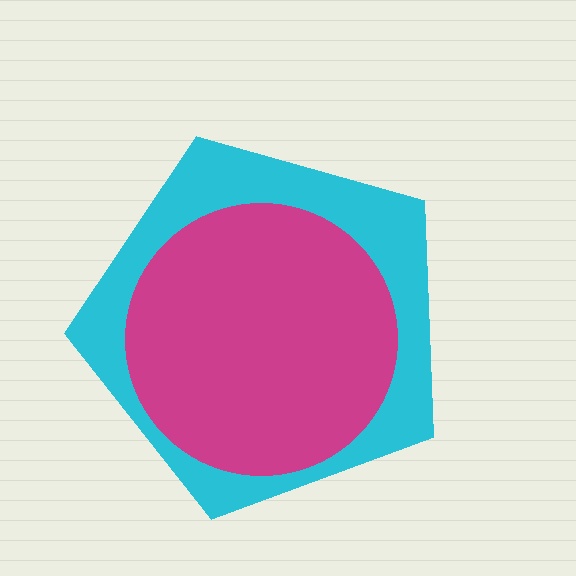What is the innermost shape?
The magenta circle.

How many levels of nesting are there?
2.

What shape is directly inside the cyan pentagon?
The magenta circle.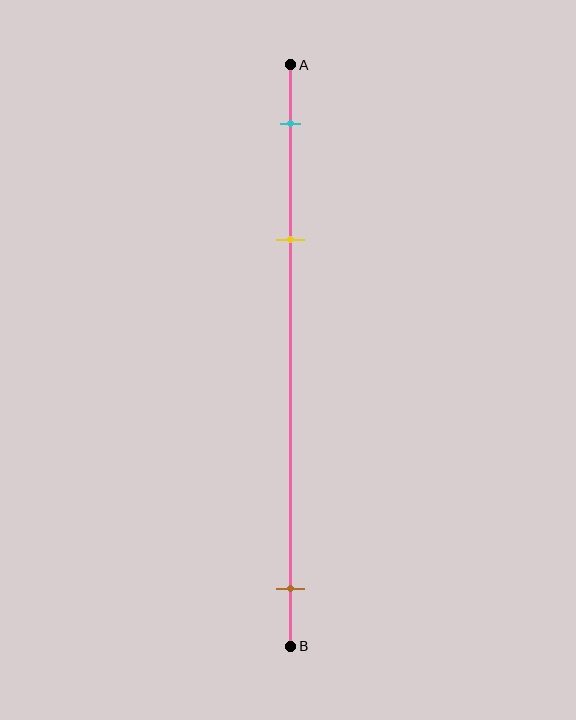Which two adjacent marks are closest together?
The cyan and yellow marks are the closest adjacent pair.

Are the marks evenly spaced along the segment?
No, the marks are not evenly spaced.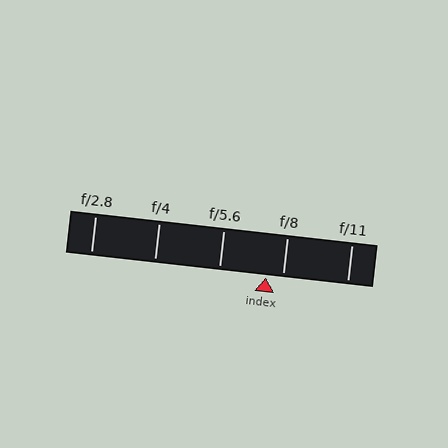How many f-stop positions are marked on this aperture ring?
There are 5 f-stop positions marked.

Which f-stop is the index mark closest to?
The index mark is closest to f/8.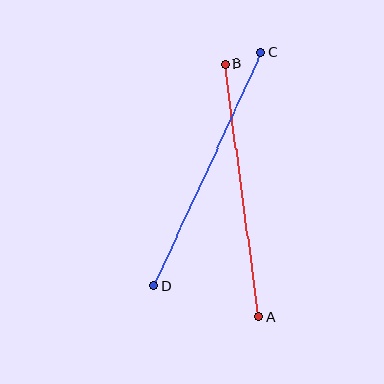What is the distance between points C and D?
The distance is approximately 257 pixels.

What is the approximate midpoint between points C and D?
The midpoint is at approximately (208, 169) pixels.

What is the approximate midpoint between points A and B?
The midpoint is at approximately (242, 190) pixels.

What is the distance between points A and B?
The distance is approximately 256 pixels.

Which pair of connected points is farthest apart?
Points C and D are farthest apart.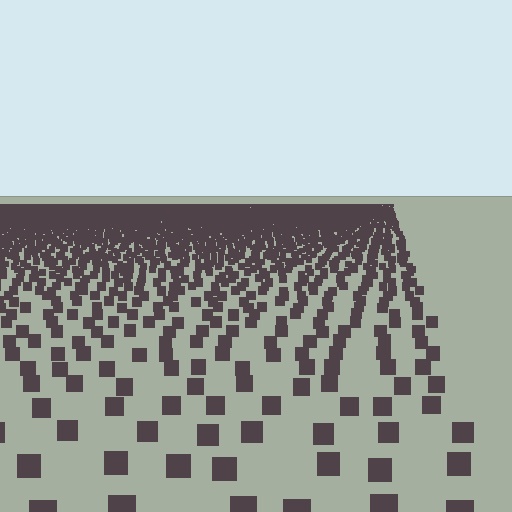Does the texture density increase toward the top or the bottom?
Density increases toward the top.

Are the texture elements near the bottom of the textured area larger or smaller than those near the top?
Larger. Near the bottom, elements are closer to the viewer and appear at a bigger on-screen size.